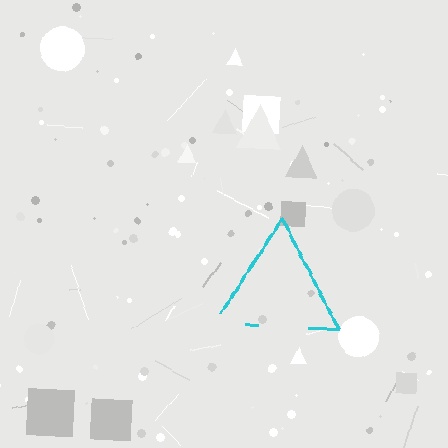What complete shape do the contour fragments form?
The contour fragments form a triangle.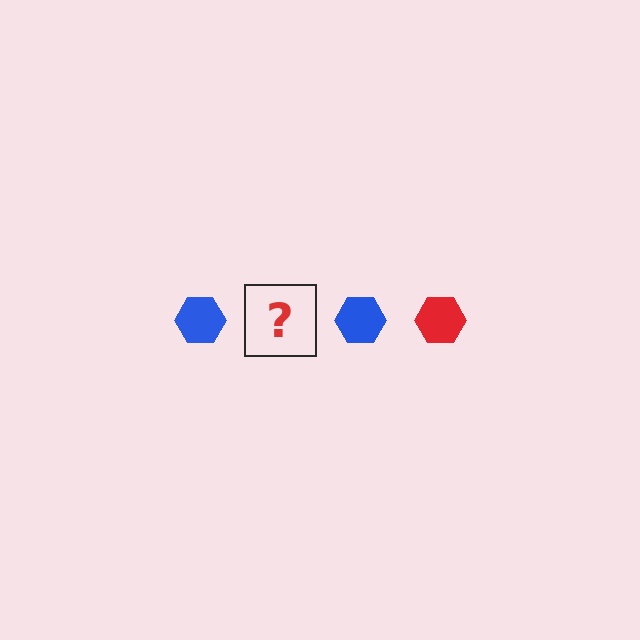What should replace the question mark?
The question mark should be replaced with a red hexagon.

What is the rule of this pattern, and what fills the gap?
The rule is that the pattern cycles through blue, red hexagons. The gap should be filled with a red hexagon.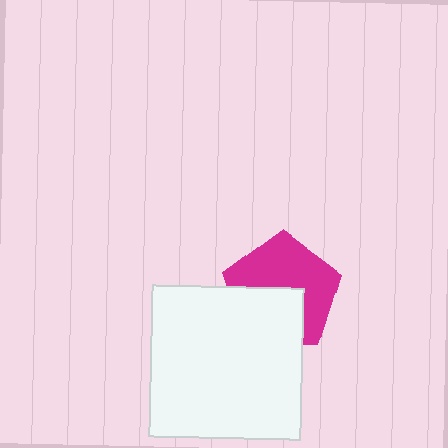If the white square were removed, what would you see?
You would see the complete magenta pentagon.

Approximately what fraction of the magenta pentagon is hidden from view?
Roughly 42% of the magenta pentagon is hidden behind the white square.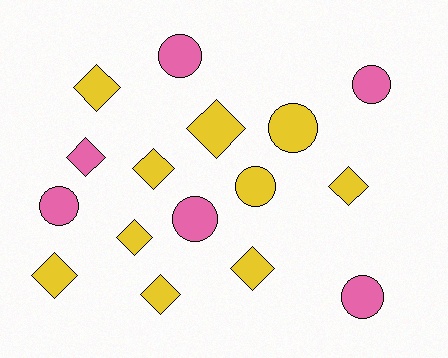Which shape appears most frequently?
Diamond, with 9 objects.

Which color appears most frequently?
Yellow, with 10 objects.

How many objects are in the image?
There are 16 objects.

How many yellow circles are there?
There are 2 yellow circles.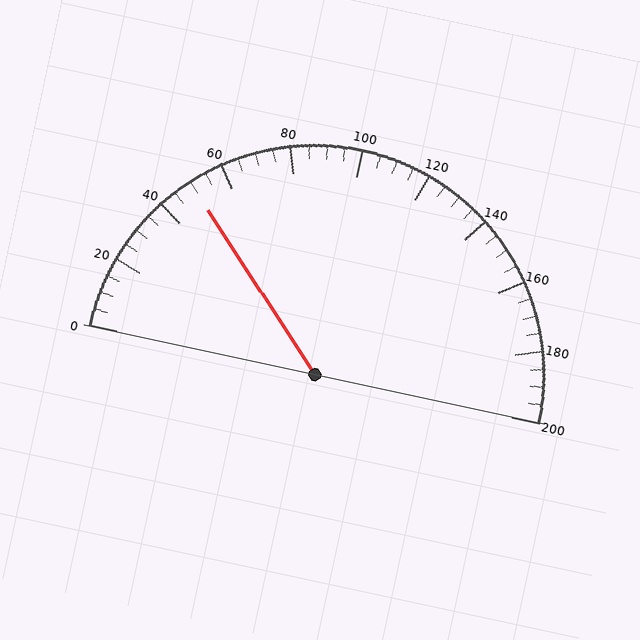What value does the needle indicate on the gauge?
The needle indicates approximately 50.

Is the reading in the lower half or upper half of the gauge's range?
The reading is in the lower half of the range (0 to 200).